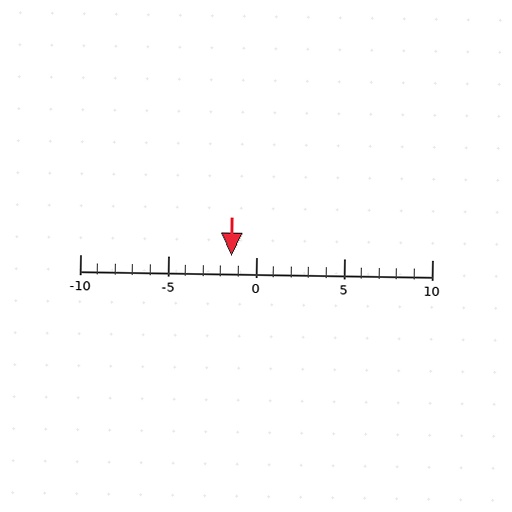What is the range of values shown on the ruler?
The ruler shows values from -10 to 10.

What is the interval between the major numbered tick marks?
The major tick marks are spaced 5 units apart.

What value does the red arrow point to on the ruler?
The red arrow points to approximately -1.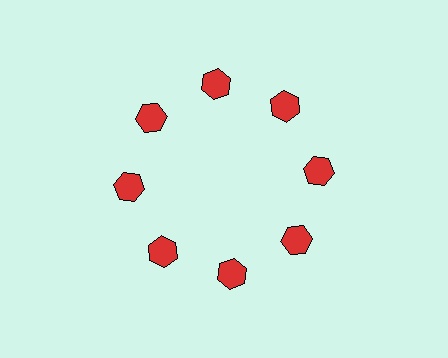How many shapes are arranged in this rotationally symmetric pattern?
There are 8 shapes, arranged in 8 groups of 1.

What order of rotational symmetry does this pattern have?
This pattern has 8-fold rotational symmetry.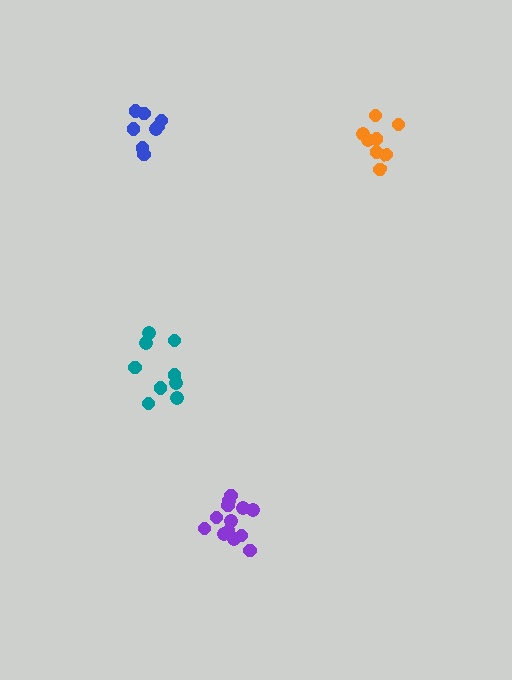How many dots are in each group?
Group 1: 8 dots, Group 2: 13 dots, Group 3: 8 dots, Group 4: 9 dots (38 total).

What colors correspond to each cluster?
The clusters are colored: blue, purple, orange, teal.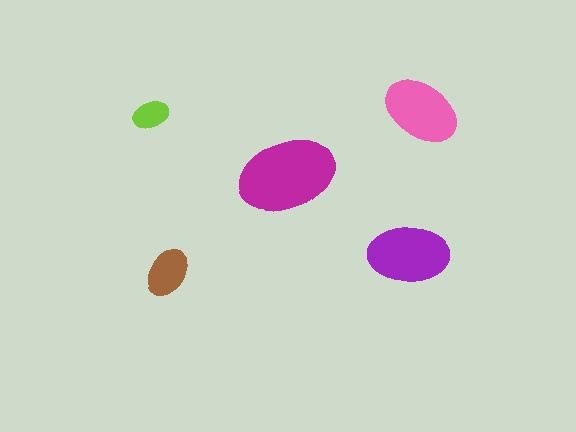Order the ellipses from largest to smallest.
the magenta one, the purple one, the pink one, the brown one, the lime one.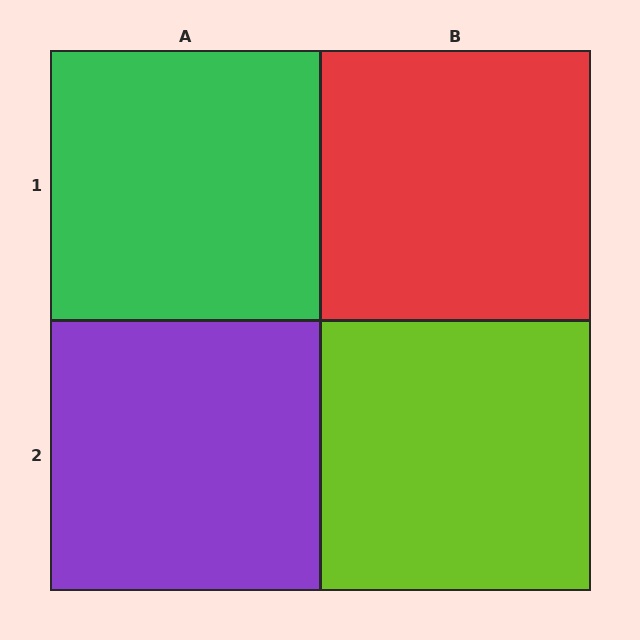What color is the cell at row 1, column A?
Green.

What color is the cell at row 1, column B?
Red.